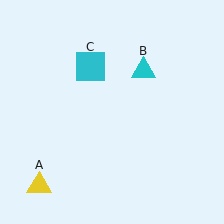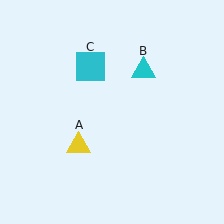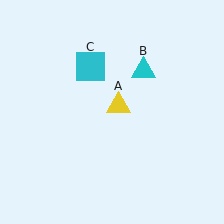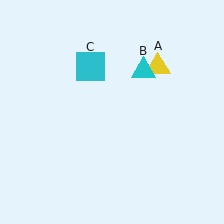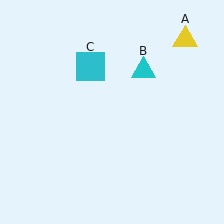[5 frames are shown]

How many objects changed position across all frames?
1 object changed position: yellow triangle (object A).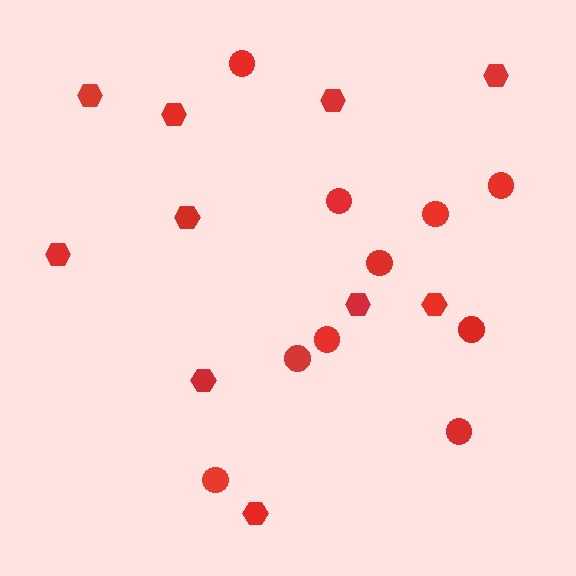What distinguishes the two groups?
There are 2 groups: one group of hexagons (10) and one group of circles (10).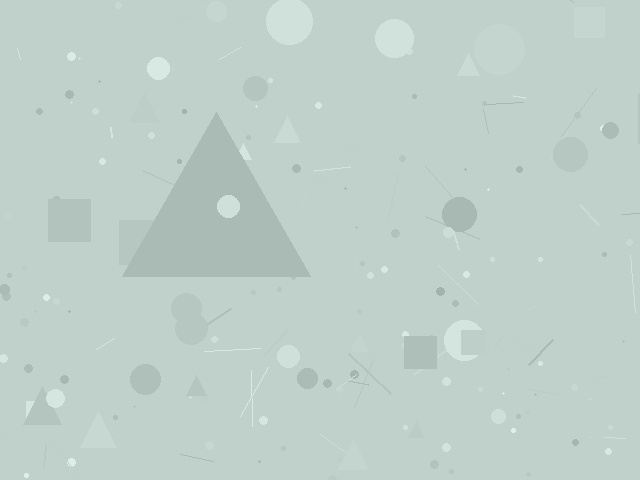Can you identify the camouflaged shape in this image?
The camouflaged shape is a triangle.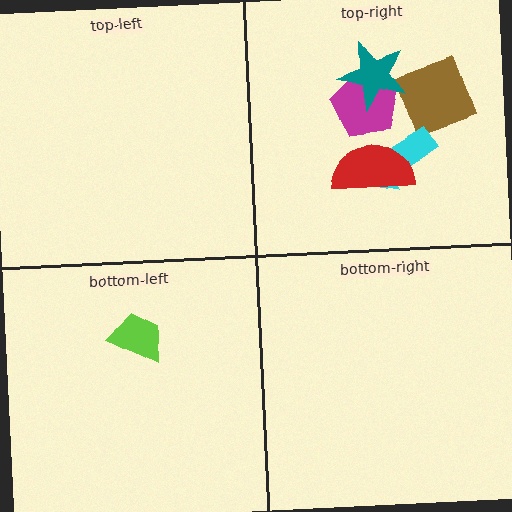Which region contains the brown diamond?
The top-right region.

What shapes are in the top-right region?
The brown diamond, the magenta pentagon, the cyan arrow, the red semicircle, the teal star.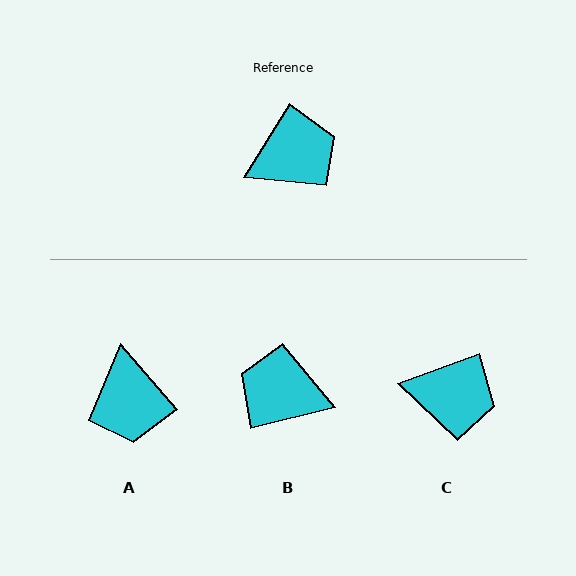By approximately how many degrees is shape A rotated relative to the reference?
Approximately 107 degrees clockwise.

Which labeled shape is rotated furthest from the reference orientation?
B, about 135 degrees away.